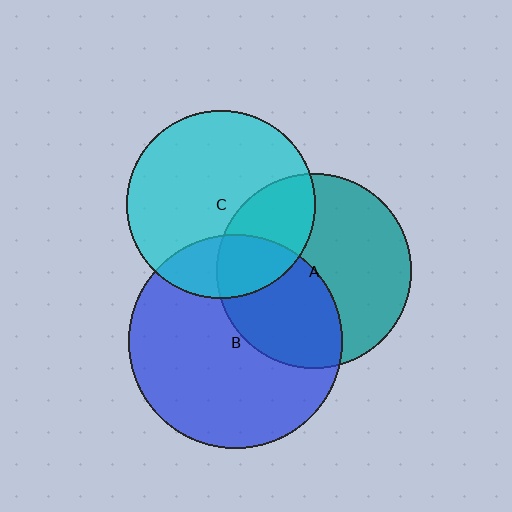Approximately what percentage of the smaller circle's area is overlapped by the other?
Approximately 40%.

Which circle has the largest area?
Circle B (blue).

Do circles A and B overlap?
Yes.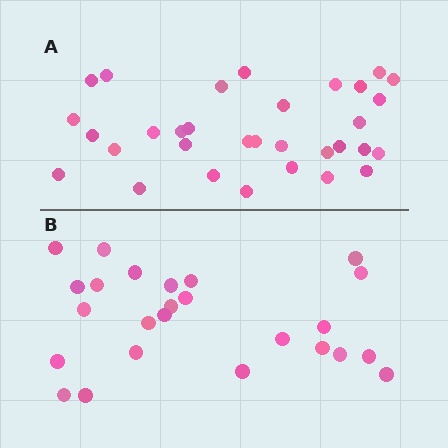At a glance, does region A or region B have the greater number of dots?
Region A (the top region) has more dots.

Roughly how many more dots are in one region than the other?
Region A has roughly 8 or so more dots than region B.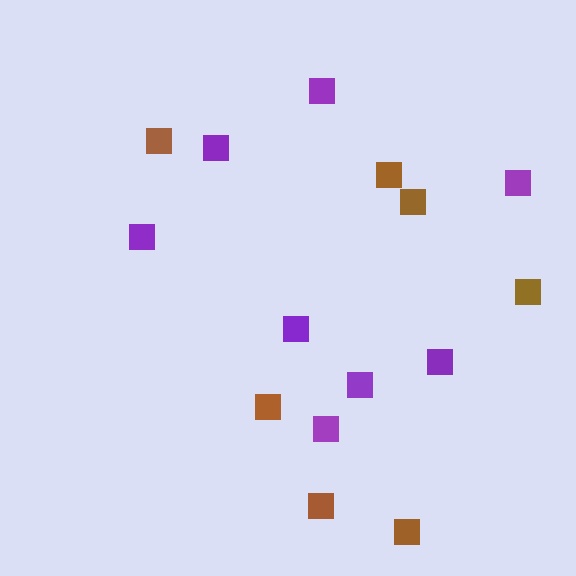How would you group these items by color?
There are 2 groups: one group of brown squares (7) and one group of purple squares (8).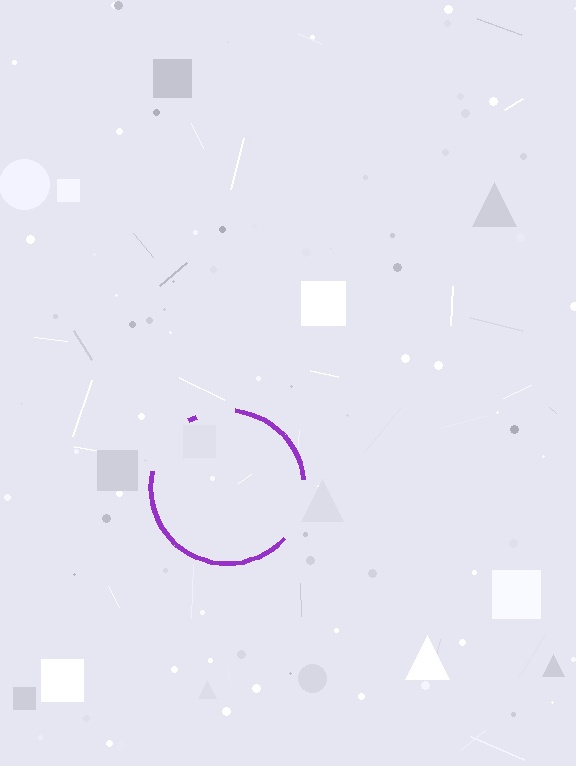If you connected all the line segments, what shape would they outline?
They would outline a circle.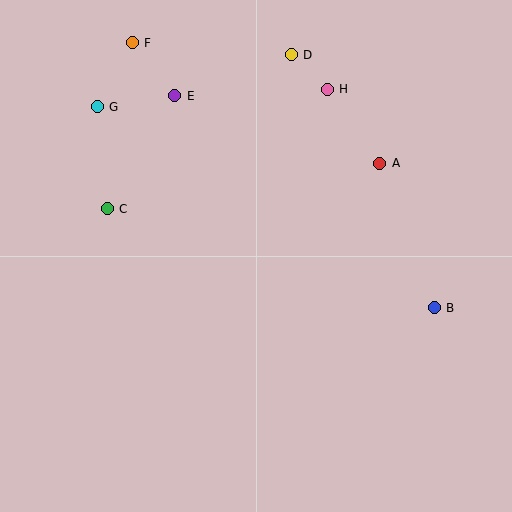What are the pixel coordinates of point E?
Point E is at (175, 96).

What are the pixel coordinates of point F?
Point F is at (132, 43).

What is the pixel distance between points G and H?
The distance between G and H is 230 pixels.